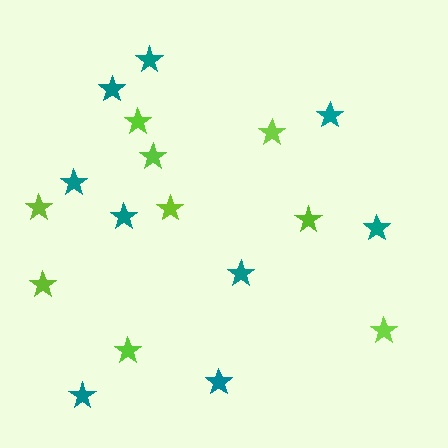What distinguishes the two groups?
There are 2 groups: one group of lime stars (9) and one group of teal stars (9).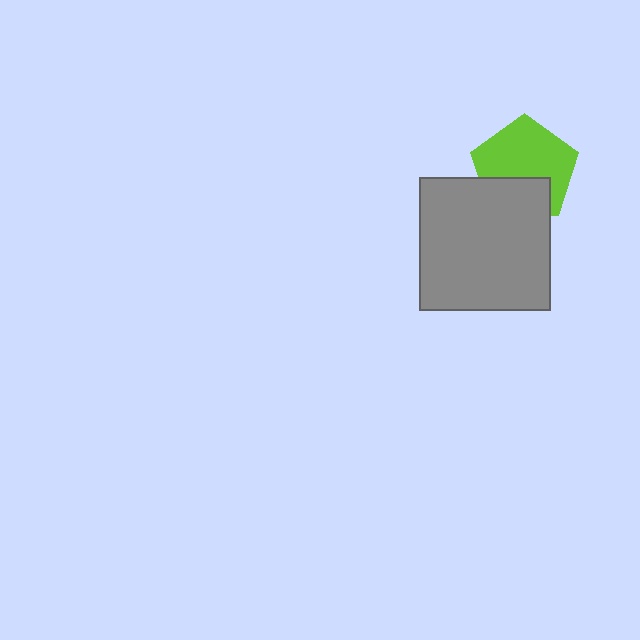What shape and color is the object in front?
The object in front is a gray rectangle.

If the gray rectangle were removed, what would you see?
You would see the complete lime pentagon.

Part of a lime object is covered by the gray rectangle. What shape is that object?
It is a pentagon.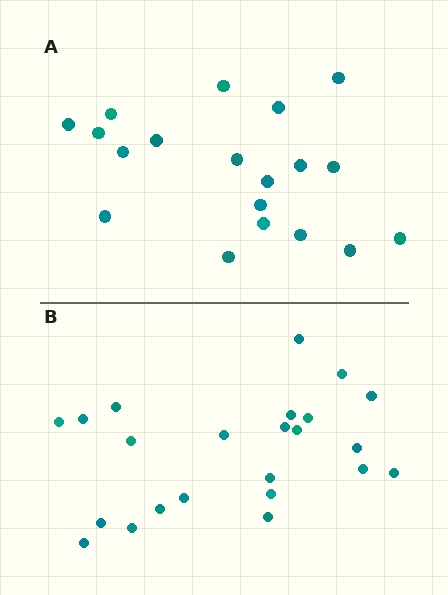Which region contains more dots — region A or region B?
Region B (the bottom region) has more dots.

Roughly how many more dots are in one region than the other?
Region B has about 4 more dots than region A.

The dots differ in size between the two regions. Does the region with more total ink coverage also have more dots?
No. Region A has more total ink coverage because its dots are larger, but region B actually contains more individual dots. Total area can be misleading — the number of items is what matters here.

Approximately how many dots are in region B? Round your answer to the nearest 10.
About 20 dots. (The exact count is 23, which rounds to 20.)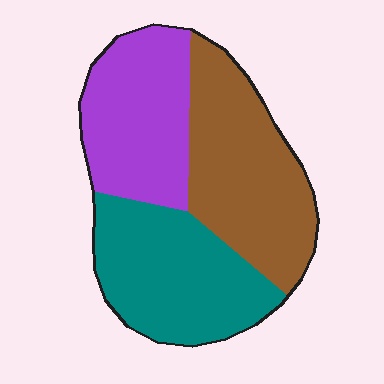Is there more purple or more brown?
Brown.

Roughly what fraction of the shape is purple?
Purple takes up about one third (1/3) of the shape.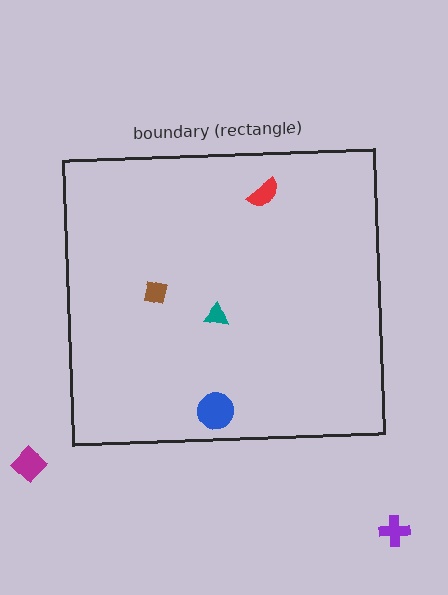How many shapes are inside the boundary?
4 inside, 2 outside.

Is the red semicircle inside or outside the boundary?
Inside.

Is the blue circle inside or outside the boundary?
Inside.